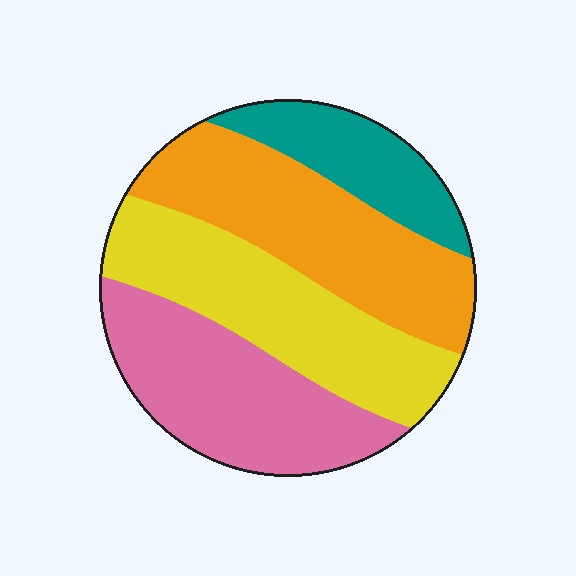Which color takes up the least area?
Teal, at roughly 15%.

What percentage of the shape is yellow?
Yellow takes up between a quarter and a half of the shape.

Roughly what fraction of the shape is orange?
Orange covers 30% of the shape.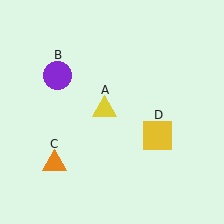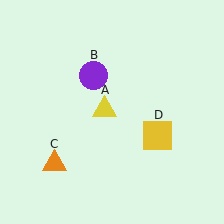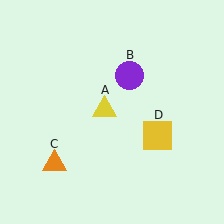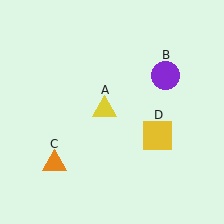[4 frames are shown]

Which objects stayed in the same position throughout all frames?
Yellow triangle (object A) and orange triangle (object C) and yellow square (object D) remained stationary.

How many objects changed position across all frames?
1 object changed position: purple circle (object B).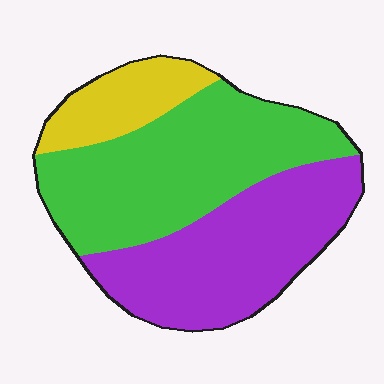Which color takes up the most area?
Green, at roughly 45%.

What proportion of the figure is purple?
Purple takes up about two fifths (2/5) of the figure.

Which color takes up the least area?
Yellow, at roughly 15%.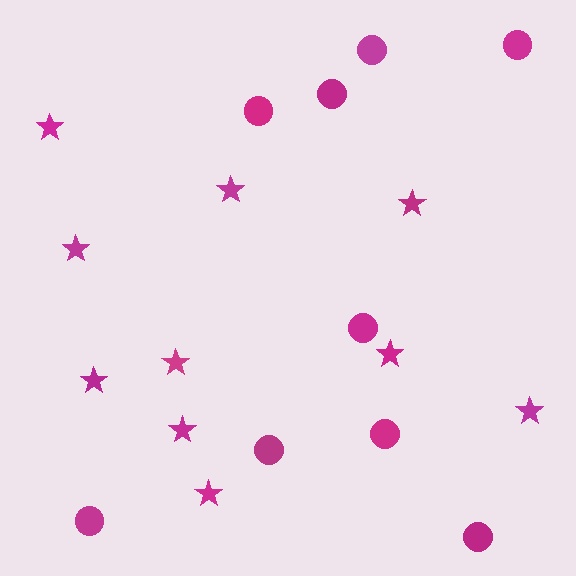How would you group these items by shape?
There are 2 groups: one group of stars (10) and one group of circles (9).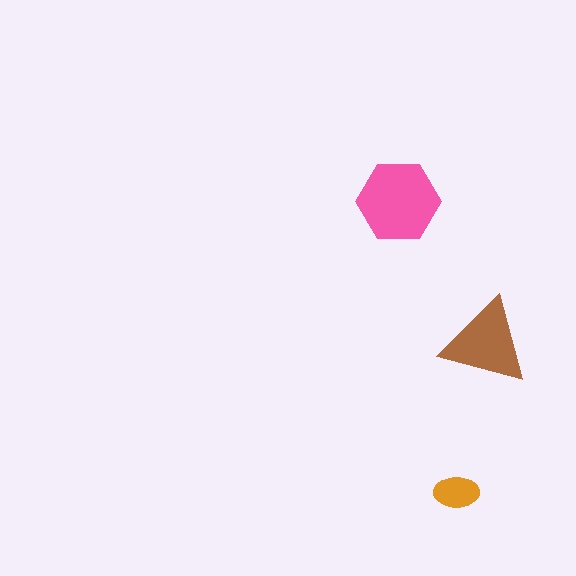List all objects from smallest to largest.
The orange ellipse, the brown triangle, the pink hexagon.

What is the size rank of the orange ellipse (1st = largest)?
3rd.